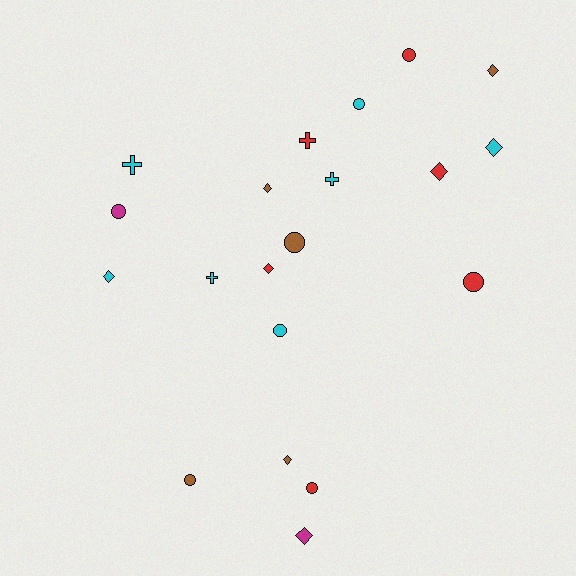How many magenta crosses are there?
There are no magenta crosses.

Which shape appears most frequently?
Circle, with 8 objects.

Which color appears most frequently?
Cyan, with 7 objects.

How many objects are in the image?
There are 20 objects.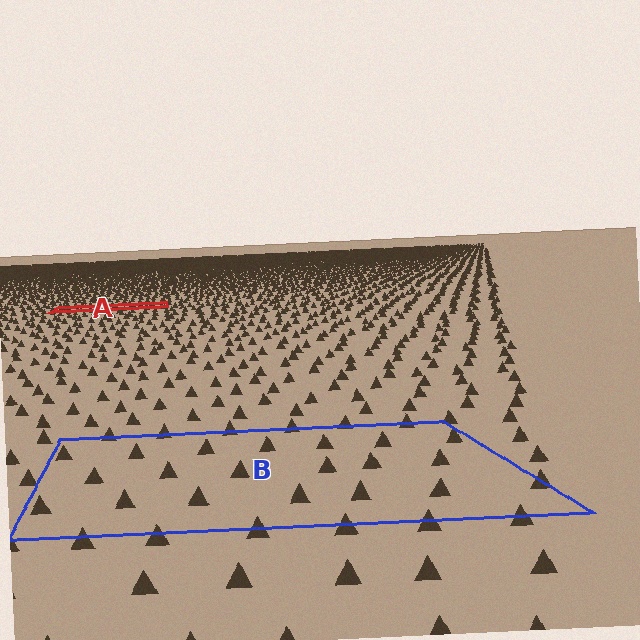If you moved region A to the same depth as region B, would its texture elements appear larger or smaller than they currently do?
They would appear larger. At a closer depth, the same texture elements are projected at a bigger on-screen size.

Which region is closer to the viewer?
Region B is closer. The texture elements there are larger and more spread out.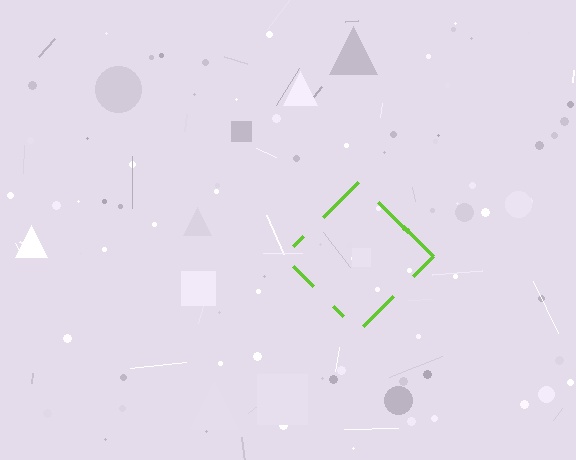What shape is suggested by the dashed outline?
The dashed outline suggests a diamond.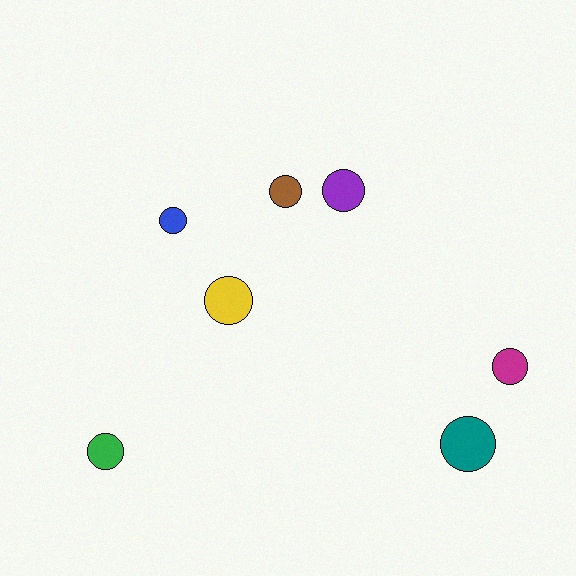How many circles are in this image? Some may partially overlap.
There are 7 circles.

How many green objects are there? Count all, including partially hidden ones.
There is 1 green object.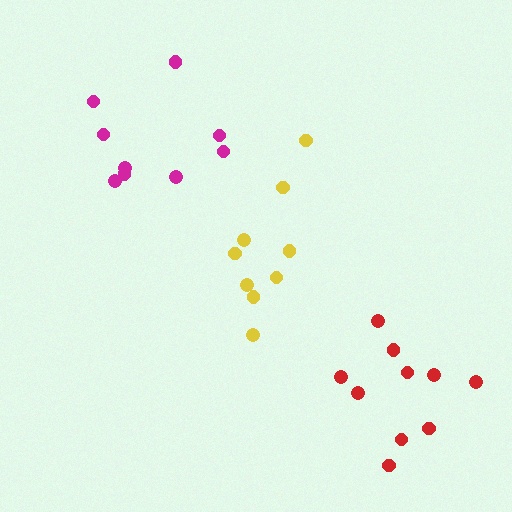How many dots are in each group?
Group 1: 9 dots, Group 2: 9 dots, Group 3: 10 dots (28 total).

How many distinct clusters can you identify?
There are 3 distinct clusters.